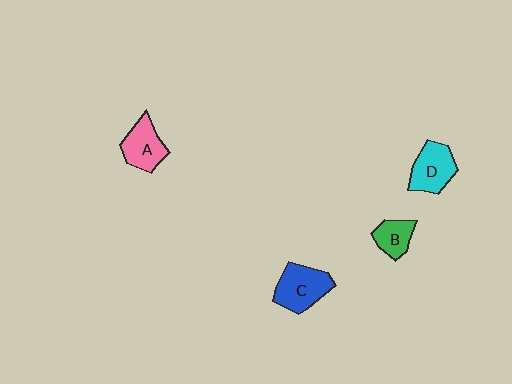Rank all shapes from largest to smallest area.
From largest to smallest: C (blue), D (cyan), A (pink), B (green).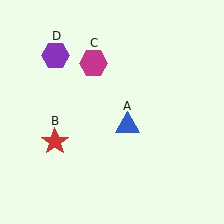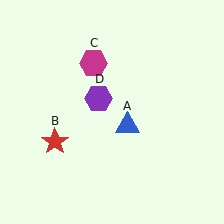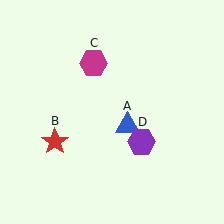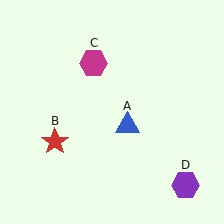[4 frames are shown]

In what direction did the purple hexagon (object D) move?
The purple hexagon (object D) moved down and to the right.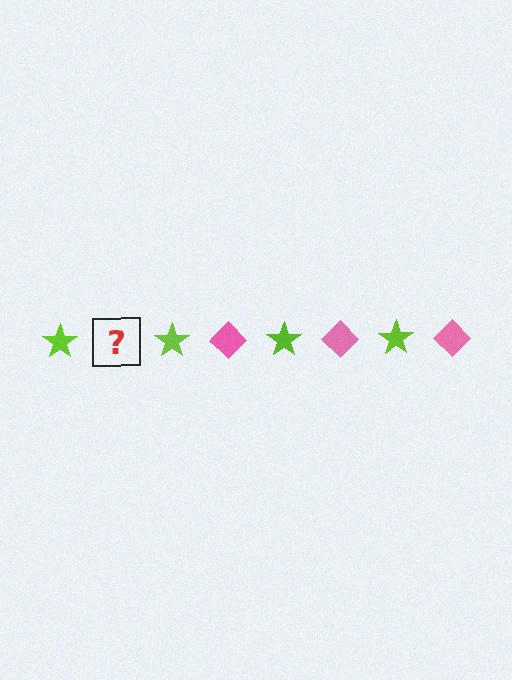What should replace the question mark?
The question mark should be replaced with a pink diamond.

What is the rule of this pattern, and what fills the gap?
The rule is that the pattern alternates between lime star and pink diamond. The gap should be filled with a pink diamond.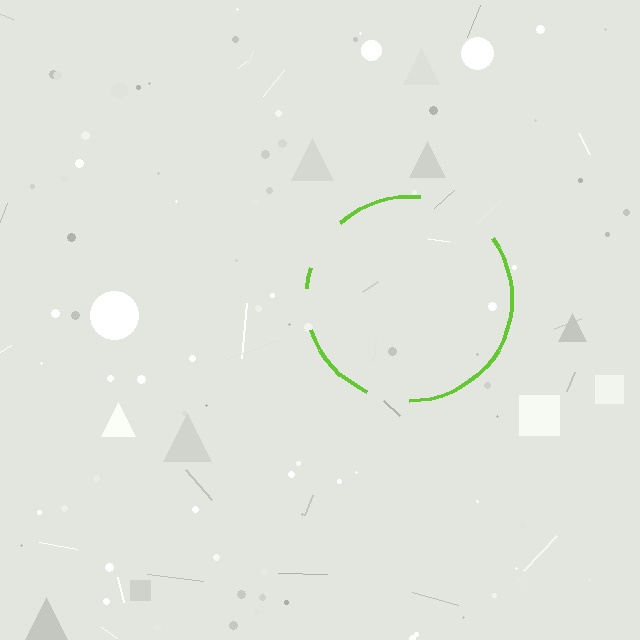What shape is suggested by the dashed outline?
The dashed outline suggests a circle.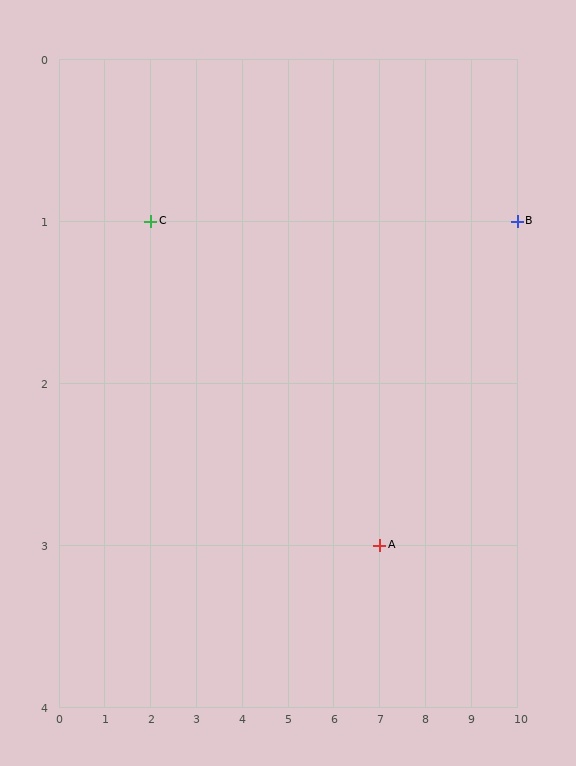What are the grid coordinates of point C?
Point C is at grid coordinates (2, 1).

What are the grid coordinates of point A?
Point A is at grid coordinates (7, 3).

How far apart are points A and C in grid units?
Points A and C are 5 columns and 2 rows apart (about 5.4 grid units diagonally).